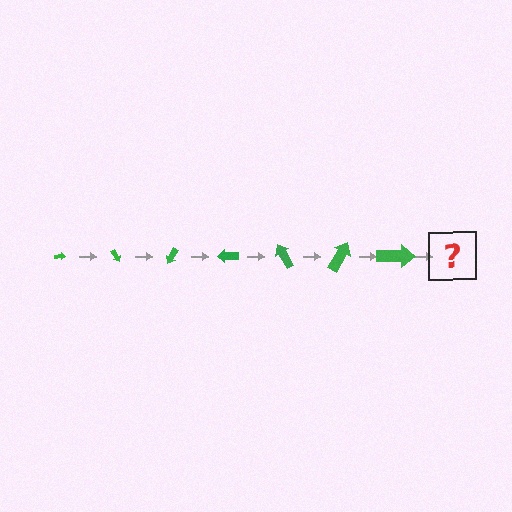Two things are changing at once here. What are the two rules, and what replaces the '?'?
The two rules are that the arrow grows larger each step and it rotates 60 degrees each step. The '?' should be an arrow, larger than the previous one and rotated 420 degrees from the start.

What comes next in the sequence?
The next element should be an arrow, larger than the previous one and rotated 420 degrees from the start.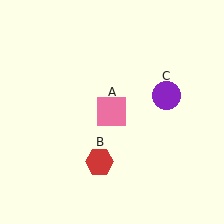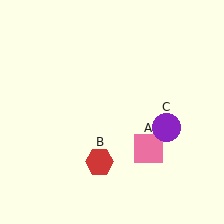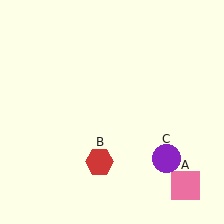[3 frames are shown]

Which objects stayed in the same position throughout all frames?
Red hexagon (object B) remained stationary.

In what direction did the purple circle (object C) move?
The purple circle (object C) moved down.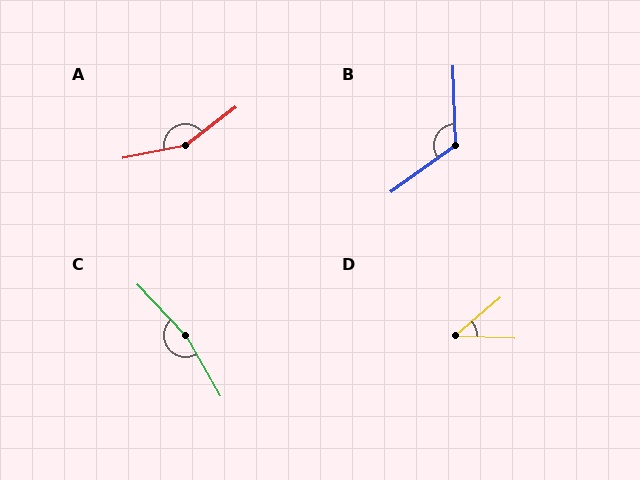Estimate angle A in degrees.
Approximately 154 degrees.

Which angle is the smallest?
D, at approximately 43 degrees.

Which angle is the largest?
C, at approximately 166 degrees.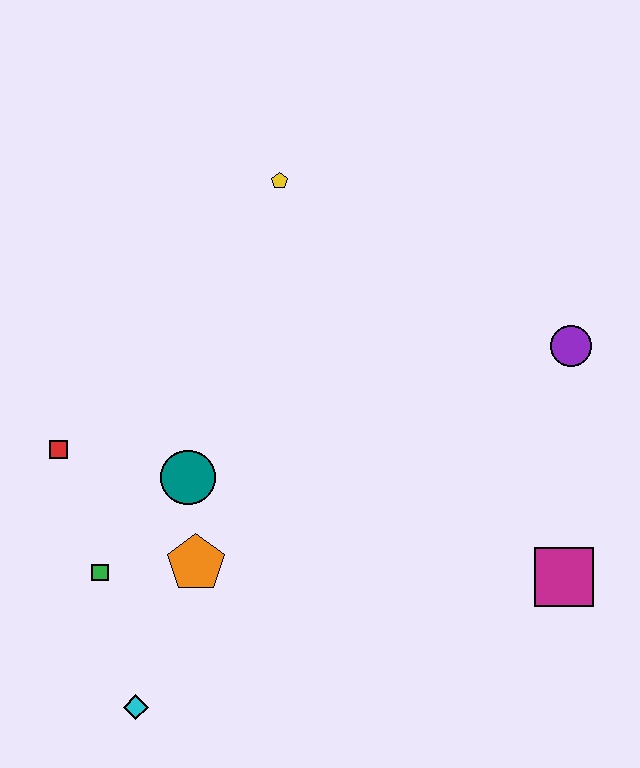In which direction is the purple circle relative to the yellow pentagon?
The purple circle is to the right of the yellow pentagon.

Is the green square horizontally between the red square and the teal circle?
Yes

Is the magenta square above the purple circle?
No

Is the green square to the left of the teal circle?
Yes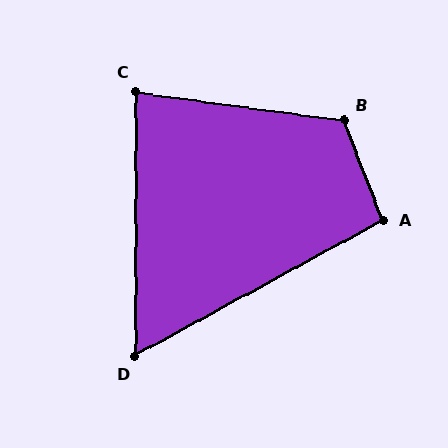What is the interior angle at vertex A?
Approximately 98 degrees (obtuse).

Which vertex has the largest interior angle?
B, at approximately 119 degrees.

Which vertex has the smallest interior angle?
D, at approximately 61 degrees.